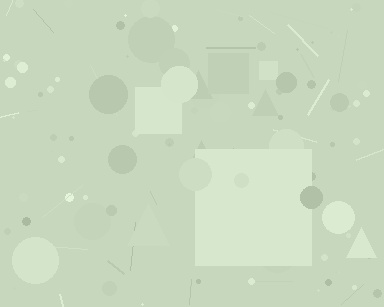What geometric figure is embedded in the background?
A square is embedded in the background.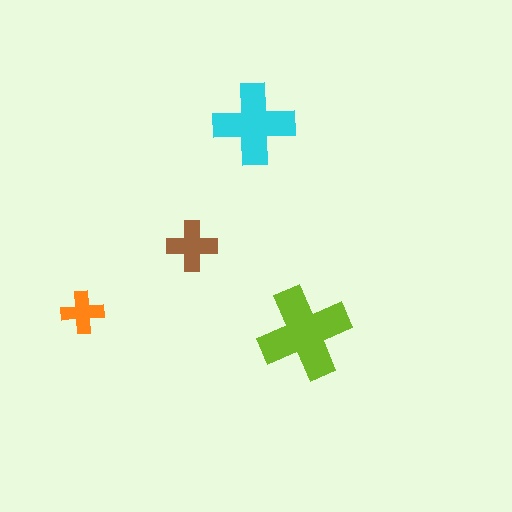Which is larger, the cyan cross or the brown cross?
The cyan one.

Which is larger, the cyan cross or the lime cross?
The lime one.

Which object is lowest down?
The lime cross is bottommost.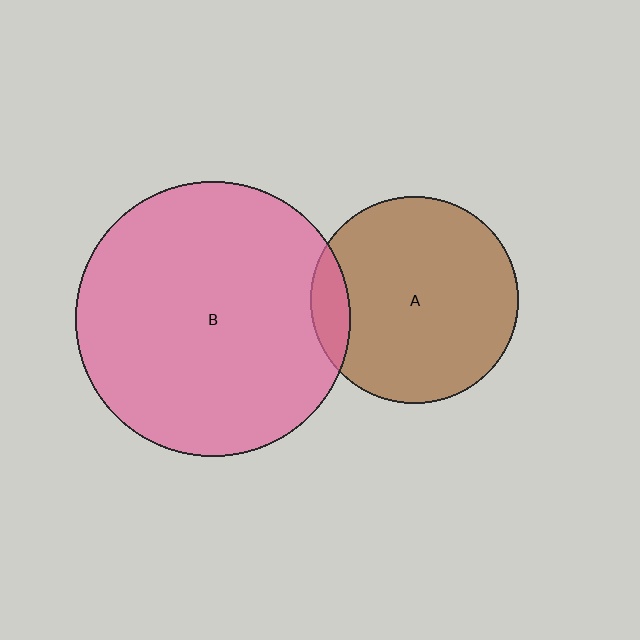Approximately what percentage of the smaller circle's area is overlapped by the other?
Approximately 10%.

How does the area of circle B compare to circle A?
Approximately 1.8 times.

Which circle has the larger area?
Circle B (pink).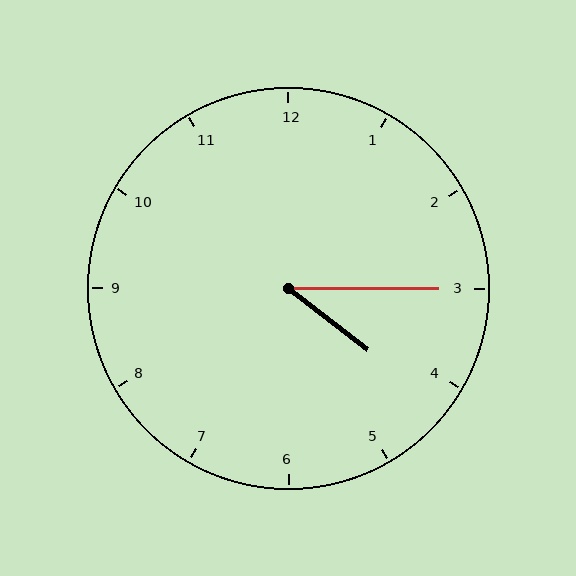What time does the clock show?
4:15.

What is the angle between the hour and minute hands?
Approximately 38 degrees.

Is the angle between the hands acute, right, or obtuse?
It is acute.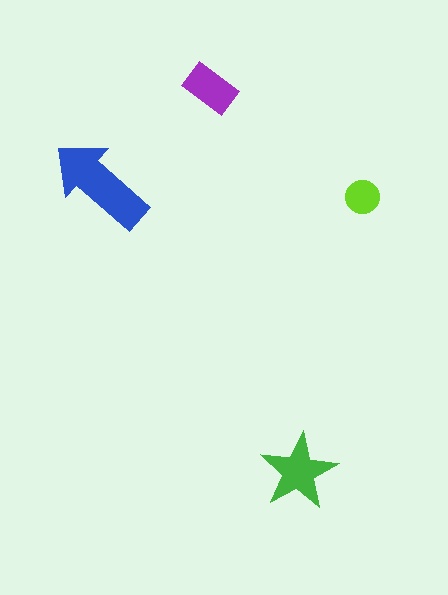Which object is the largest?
The blue arrow.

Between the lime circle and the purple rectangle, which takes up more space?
The purple rectangle.